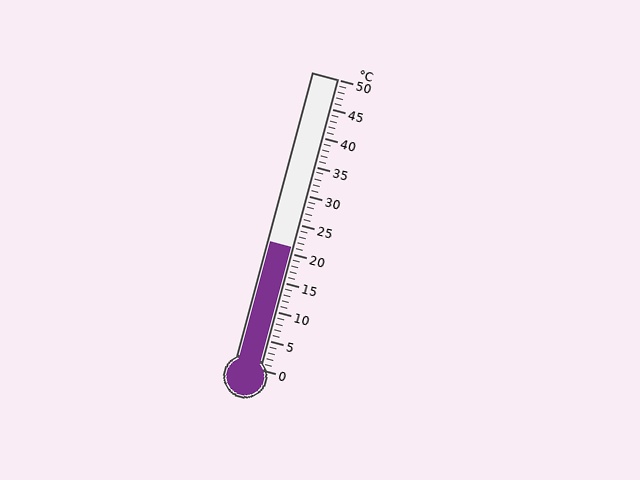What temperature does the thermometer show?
The thermometer shows approximately 21°C.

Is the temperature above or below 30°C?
The temperature is below 30°C.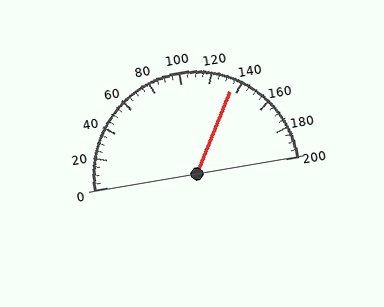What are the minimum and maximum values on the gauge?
The gauge ranges from 0 to 200.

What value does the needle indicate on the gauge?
The needle indicates approximately 135.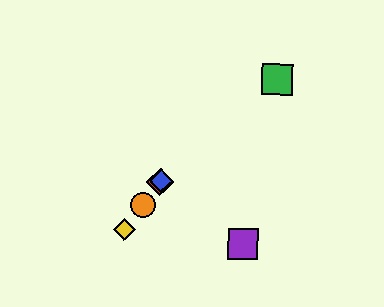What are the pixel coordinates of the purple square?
The purple square is at (243, 244).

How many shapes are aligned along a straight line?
4 shapes (the red diamond, the blue diamond, the yellow diamond, the orange circle) are aligned along a straight line.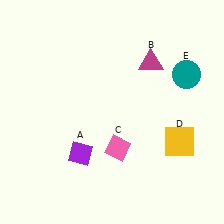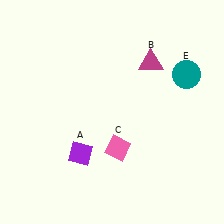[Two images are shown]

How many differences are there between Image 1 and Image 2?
There is 1 difference between the two images.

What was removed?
The yellow square (D) was removed in Image 2.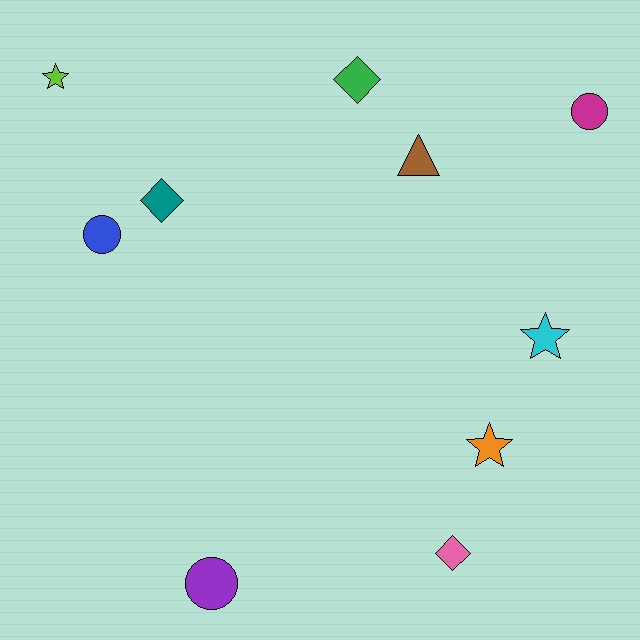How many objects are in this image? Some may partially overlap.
There are 10 objects.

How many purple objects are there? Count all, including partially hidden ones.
There is 1 purple object.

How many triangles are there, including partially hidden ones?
There is 1 triangle.